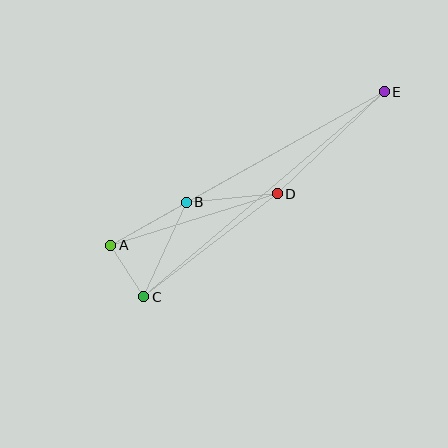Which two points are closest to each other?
Points A and C are closest to each other.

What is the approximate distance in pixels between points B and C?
The distance between B and C is approximately 103 pixels.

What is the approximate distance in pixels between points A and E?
The distance between A and E is approximately 314 pixels.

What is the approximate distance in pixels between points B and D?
The distance between B and D is approximately 91 pixels.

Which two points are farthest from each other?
Points C and E are farthest from each other.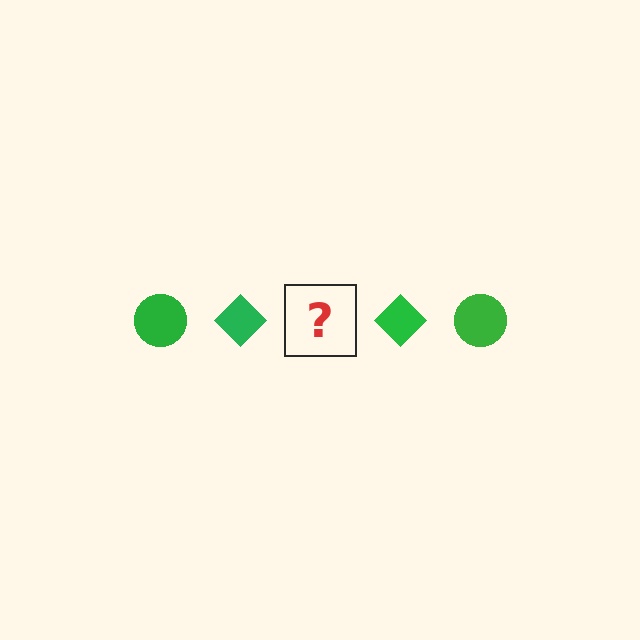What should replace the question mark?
The question mark should be replaced with a green circle.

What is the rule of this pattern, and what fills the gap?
The rule is that the pattern cycles through circle, diamond shapes in green. The gap should be filled with a green circle.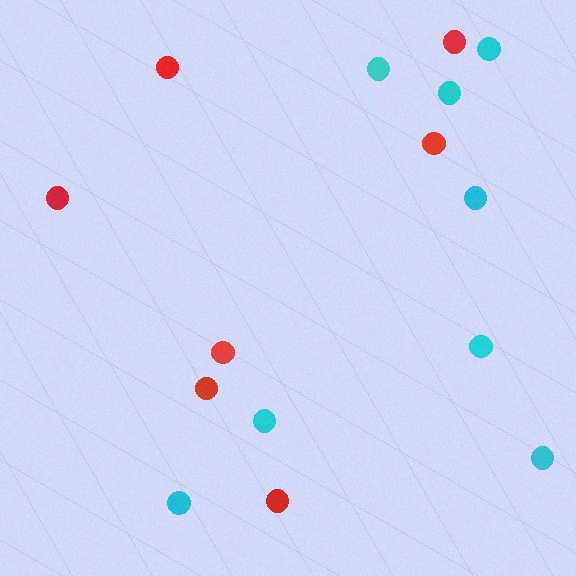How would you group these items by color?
There are 2 groups: one group of cyan circles (8) and one group of red circles (7).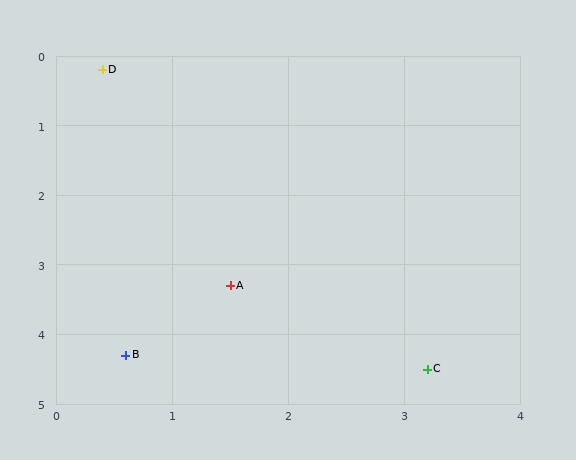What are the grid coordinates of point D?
Point D is at approximately (0.4, 0.2).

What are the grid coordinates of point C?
Point C is at approximately (3.2, 4.5).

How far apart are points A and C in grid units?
Points A and C are about 2.1 grid units apart.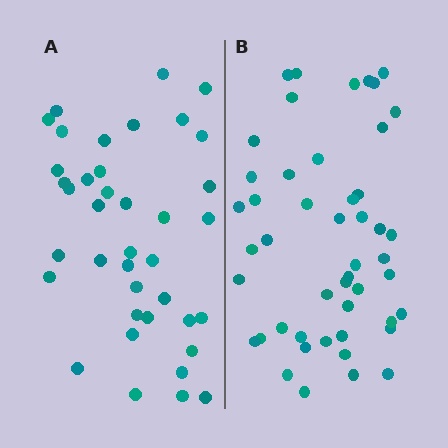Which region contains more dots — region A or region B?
Region B (the right region) has more dots.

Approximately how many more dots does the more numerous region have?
Region B has roughly 8 or so more dots than region A.